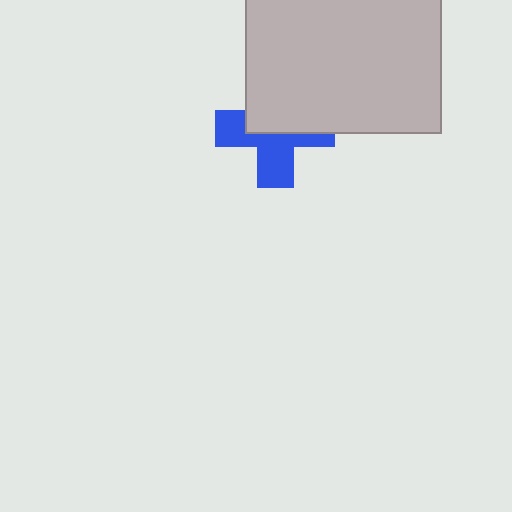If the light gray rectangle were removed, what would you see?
You would see the complete blue cross.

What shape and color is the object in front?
The object in front is a light gray rectangle.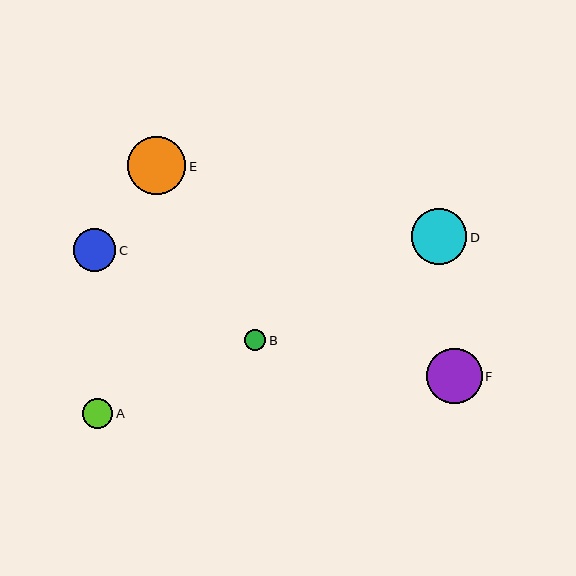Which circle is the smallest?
Circle B is the smallest with a size of approximately 21 pixels.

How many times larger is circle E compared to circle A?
Circle E is approximately 1.9 times the size of circle A.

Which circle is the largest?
Circle E is the largest with a size of approximately 58 pixels.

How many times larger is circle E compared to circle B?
Circle E is approximately 2.8 times the size of circle B.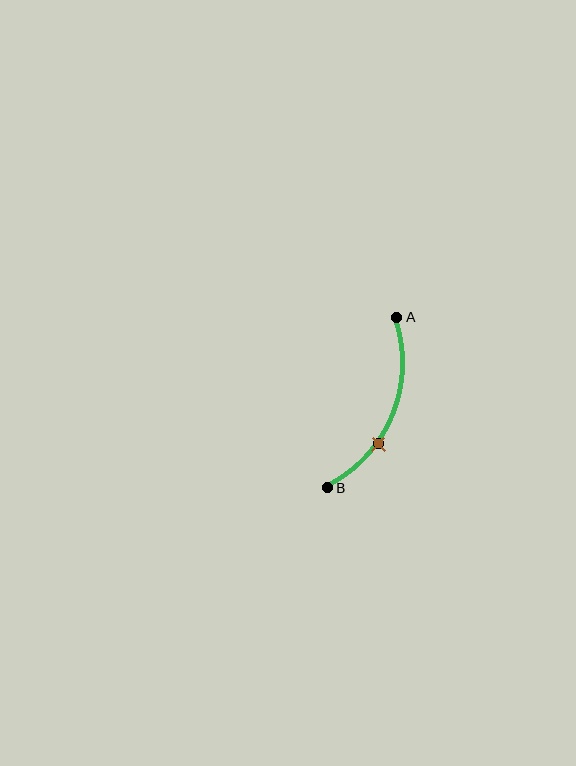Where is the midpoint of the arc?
The arc midpoint is the point on the curve farthest from the straight line joining A and B. It sits to the right of that line.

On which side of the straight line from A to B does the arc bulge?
The arc bulges to the right of the straight line connecting A and B.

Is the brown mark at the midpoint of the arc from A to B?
No. The brown mark lies on the arc but is closer to endpoint B. The arc midpoint would be at the point on the curve equidistant along the arc from both A and B.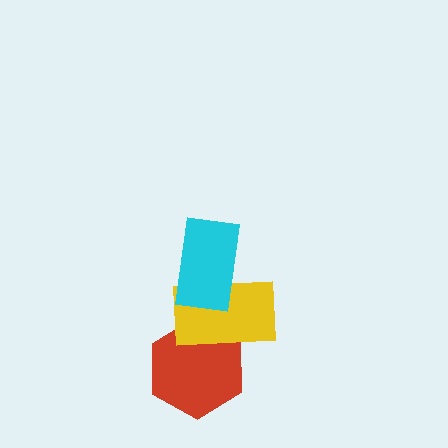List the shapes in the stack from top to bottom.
From top to bottom: the cyan rectangle, the yellow rectangle, the red hexagon.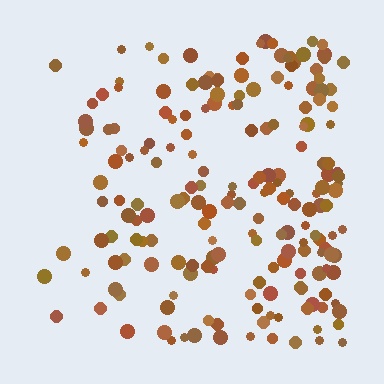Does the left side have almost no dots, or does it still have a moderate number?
Still a moderate number, just noticeably fewer than the right.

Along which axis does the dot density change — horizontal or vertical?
Horizontal.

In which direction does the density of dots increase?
From left to right, with the right side densest.